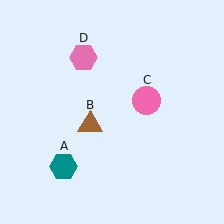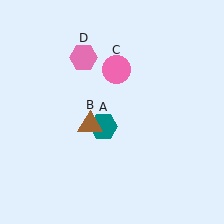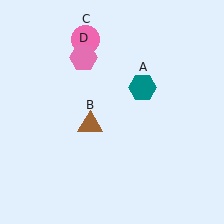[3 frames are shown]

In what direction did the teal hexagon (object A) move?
The teal hexagon (object A) moved up and to the right.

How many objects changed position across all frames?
2 objects changed position: teal hexagon (object A), pink circle (object C).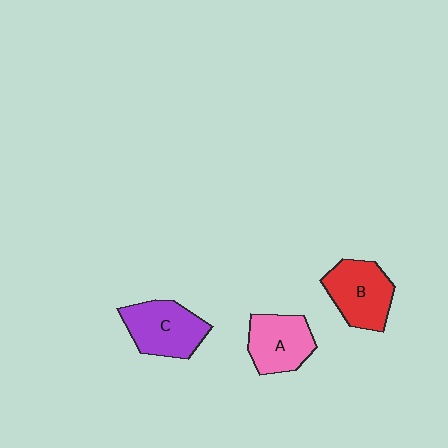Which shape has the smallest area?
Shape A (pink).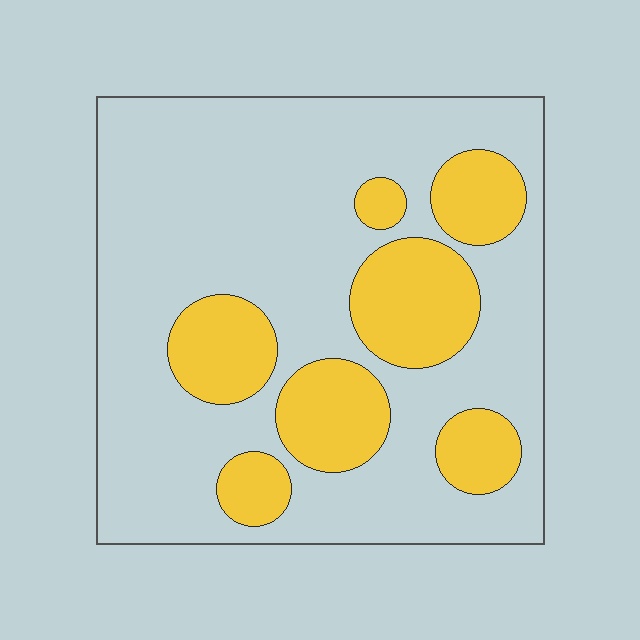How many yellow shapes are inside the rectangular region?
7.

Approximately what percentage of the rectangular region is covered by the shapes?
Approximately 25%.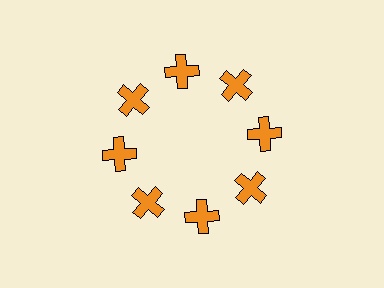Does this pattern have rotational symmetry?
Yes, this pattern has 8-fold rotational symmetry. It looks the same after rotating 45 degrees around the center.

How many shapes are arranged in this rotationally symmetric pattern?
There are 8 shapes, arranged in 8 groups of 1.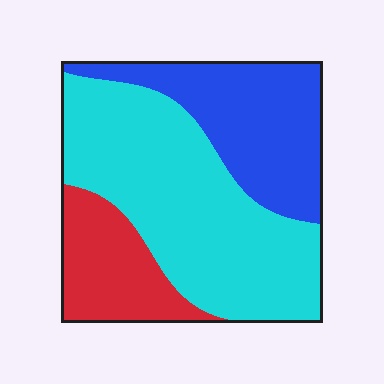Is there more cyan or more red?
Cyan.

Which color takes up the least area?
Red, at roughly 20%.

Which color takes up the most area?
Cyan, at roughly 50%.